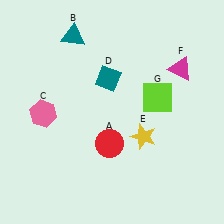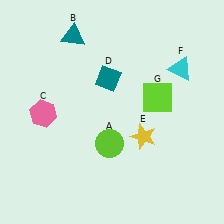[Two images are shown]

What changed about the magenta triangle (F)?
In Image 1, F is magenta. In Image 2, it changed to cyan.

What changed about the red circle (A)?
In Image 1, A is red. In Image 2, it changed to lime.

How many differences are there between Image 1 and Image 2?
There are 2 differences between the two images.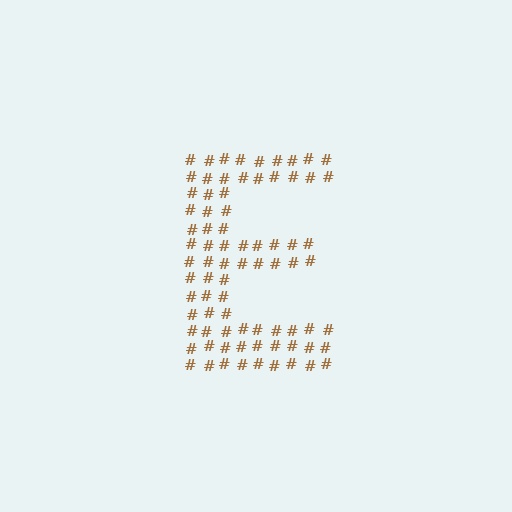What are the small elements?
The small elements are hash symbols.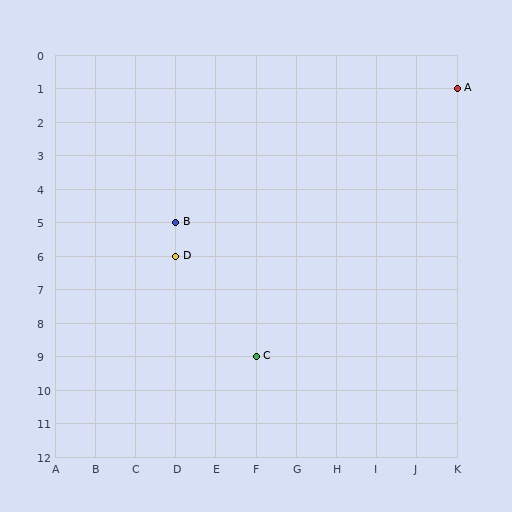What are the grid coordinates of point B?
Point B is at grid coordinates (D, 5).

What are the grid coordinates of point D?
Point D is at grid coordinates (D, 6).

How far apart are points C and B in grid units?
Points C and B are 2 columns and 4 rows apart (about 4.5 grid units diagonally).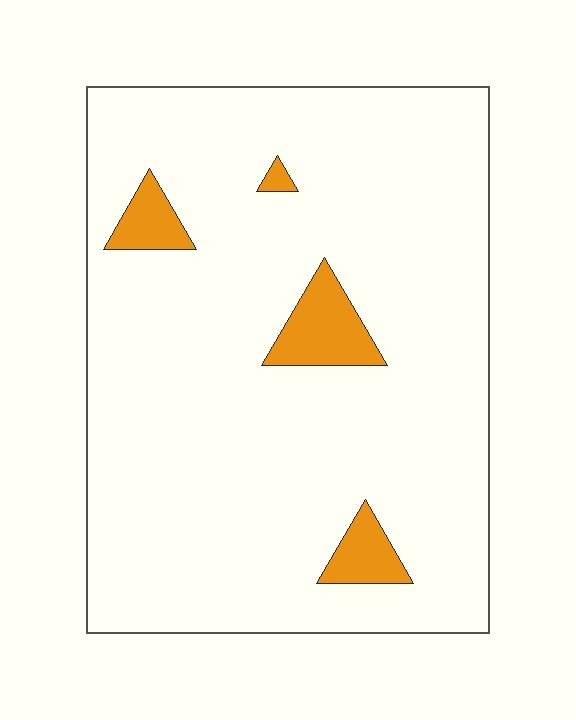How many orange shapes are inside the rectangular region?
4.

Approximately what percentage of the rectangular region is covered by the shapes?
Approximately 5%.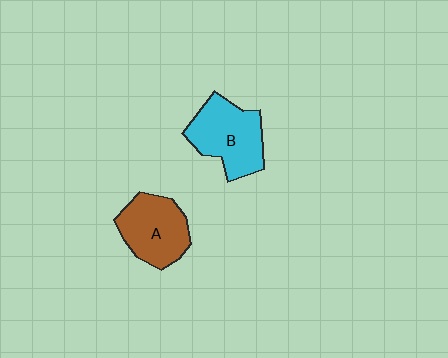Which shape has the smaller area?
Shape A (brown).